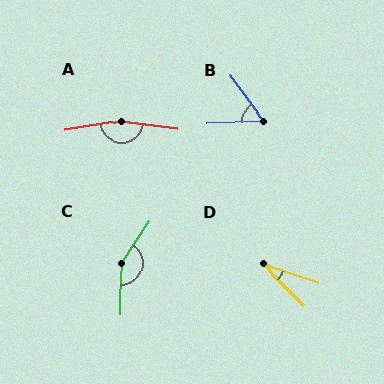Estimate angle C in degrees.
Approximately 147 degrees.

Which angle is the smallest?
D, at approximately 27 degrees.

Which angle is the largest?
A, at approximately 163 degrees.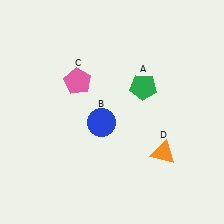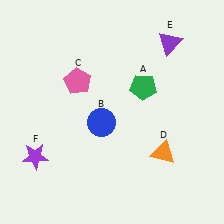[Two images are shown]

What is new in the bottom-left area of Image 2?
A purple star (F) was added in the bottom-left area of Image 2.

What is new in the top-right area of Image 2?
A purple triangle (E) was added in the top-right area of Image 2.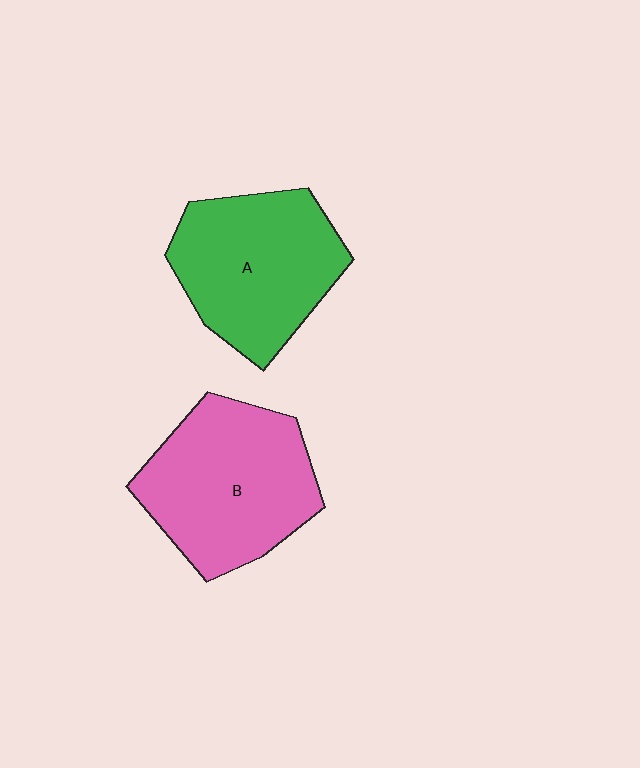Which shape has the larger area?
Shape B (pink).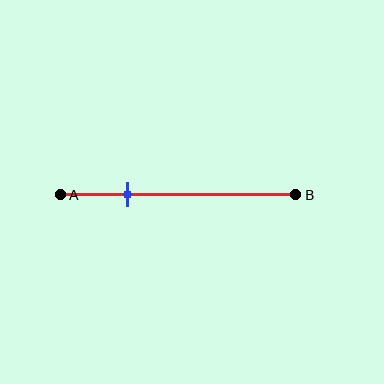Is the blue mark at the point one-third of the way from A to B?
No, the mark is at about 30% from A, not at the 33% one-third point.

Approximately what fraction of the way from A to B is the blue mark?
The blue mark is approximately 30% of the way from A to B.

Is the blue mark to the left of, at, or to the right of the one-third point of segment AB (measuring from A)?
The blue mark is to the left of the one-third point of segment AB.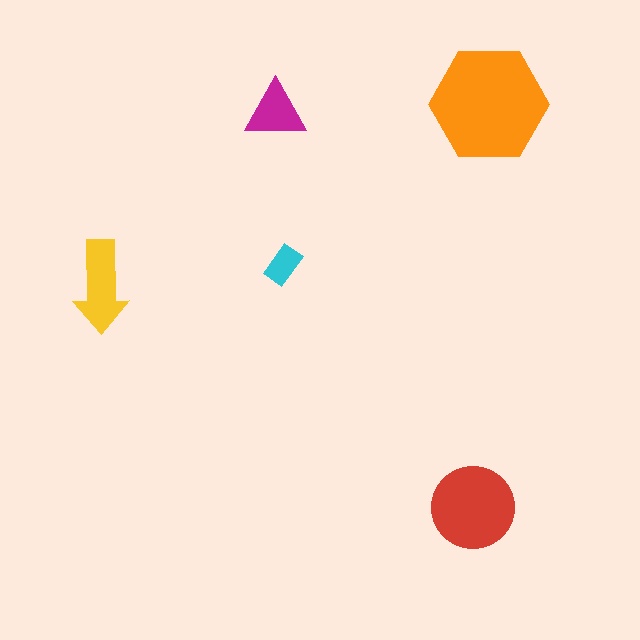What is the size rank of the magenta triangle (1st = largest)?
4th.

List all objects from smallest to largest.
The cyan rectangle, the magenta triangle, the yellow arrow, the red circle, the orange hexagon.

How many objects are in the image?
There are 5 objects in the image.